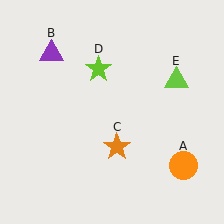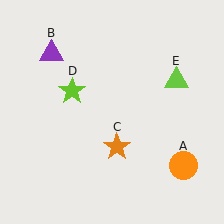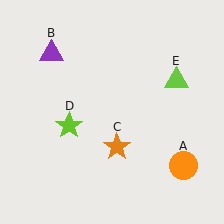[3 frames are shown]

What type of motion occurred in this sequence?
The lime star (object D) rotated counterclockwise around the center of the scene.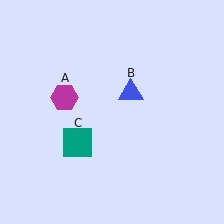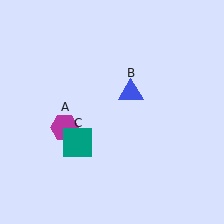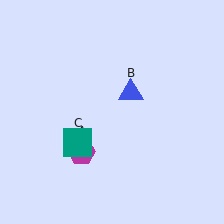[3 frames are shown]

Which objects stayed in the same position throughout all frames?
Blue triangle (object B) and teal square (object C) remained stationary.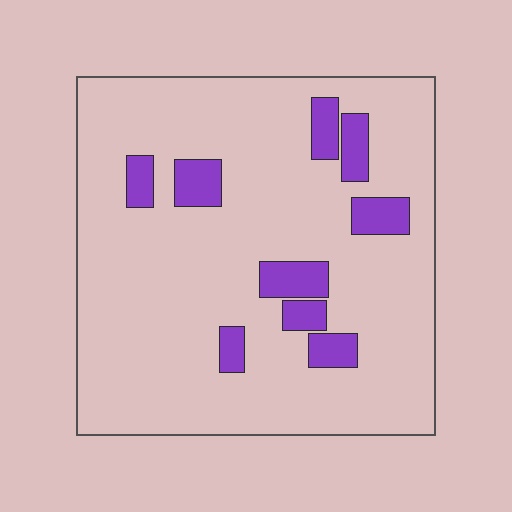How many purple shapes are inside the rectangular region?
9.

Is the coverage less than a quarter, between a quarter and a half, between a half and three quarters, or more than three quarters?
Less than a quarter.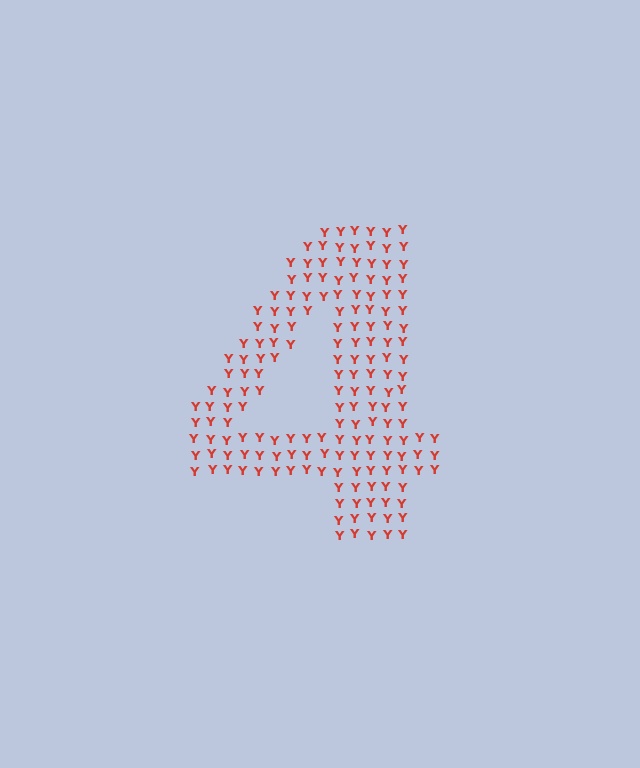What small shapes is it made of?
It is made of small letter Y's.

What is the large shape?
The large shape is the digit 4.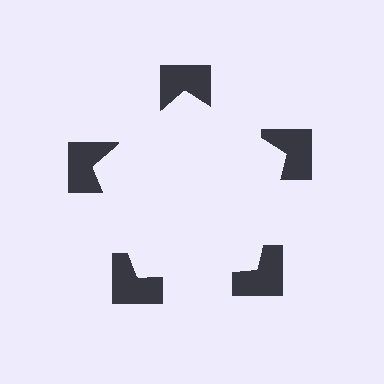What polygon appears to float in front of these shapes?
An illusory pentagon — its edges are inferred from the aligned wedge cuts in the notched squares, not physically drawn.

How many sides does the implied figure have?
5 sides.